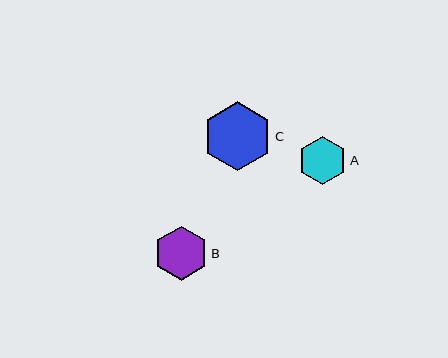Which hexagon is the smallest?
Hexagon A is the smallest with a size of approximately 49 pixels.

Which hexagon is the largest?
Hexagon C is the largest with a size of approximately 69 pixels.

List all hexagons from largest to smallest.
From largest to smallest: C, B, A.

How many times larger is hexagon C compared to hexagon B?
Hexagon C is approximately 1.3 times the size of hexagon B.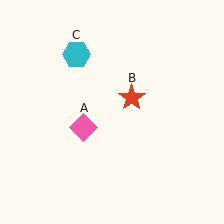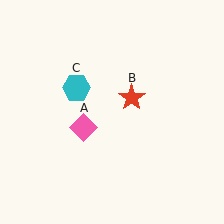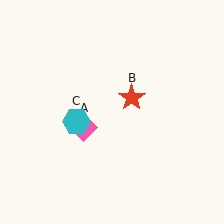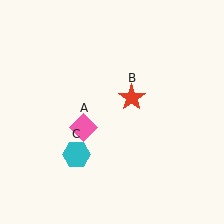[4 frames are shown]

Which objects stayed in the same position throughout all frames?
Pink diamond (object A) and red star (object B) remained stationary.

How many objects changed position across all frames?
1 object changed position: cyan hexagon (object C).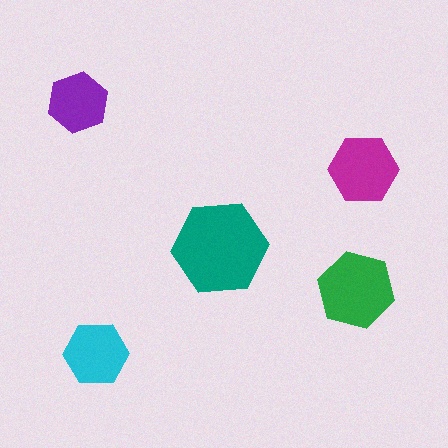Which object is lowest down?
The cyan hexagon is bottommost.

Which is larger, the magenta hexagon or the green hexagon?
The green one.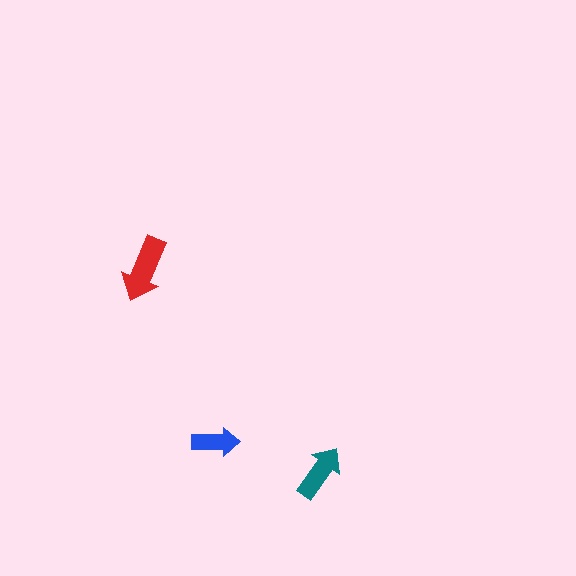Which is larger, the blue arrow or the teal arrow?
The teal one.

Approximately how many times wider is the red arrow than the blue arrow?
About 1.5 times wider.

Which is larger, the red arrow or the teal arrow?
The red one.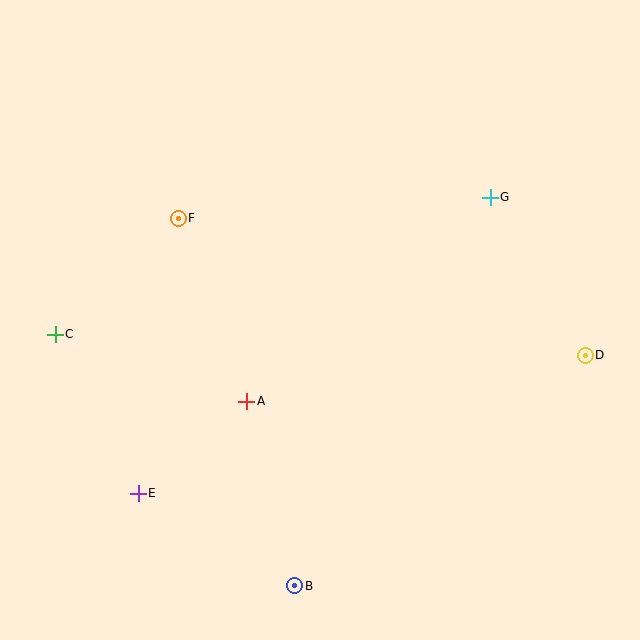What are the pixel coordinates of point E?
Point E is at (138, 493).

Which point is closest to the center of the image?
Point A at (247, 401) is closest to the center.